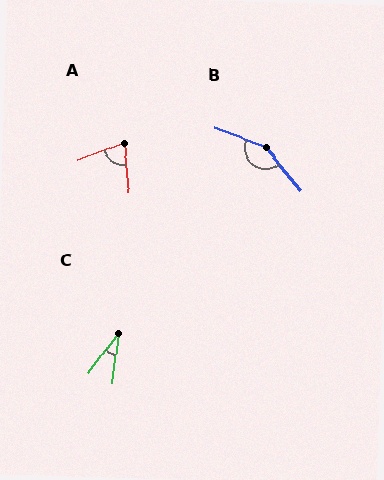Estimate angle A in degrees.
Approximately 74 degrees.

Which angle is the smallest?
C, at approximately 29 degrees.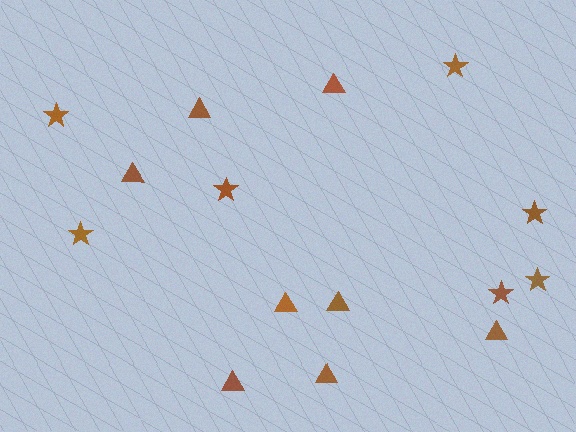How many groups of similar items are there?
There are 2 groups: one group of triangles (8) and one group of stars (7).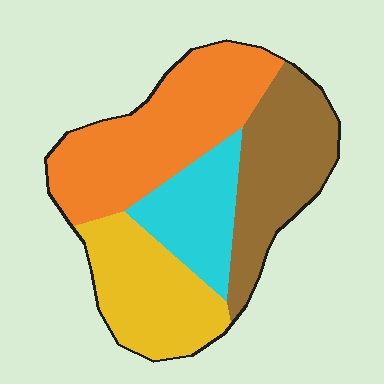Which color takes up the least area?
Cyan, at roughly 15%.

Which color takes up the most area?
Orange, at roughly 35%.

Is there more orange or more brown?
Orange.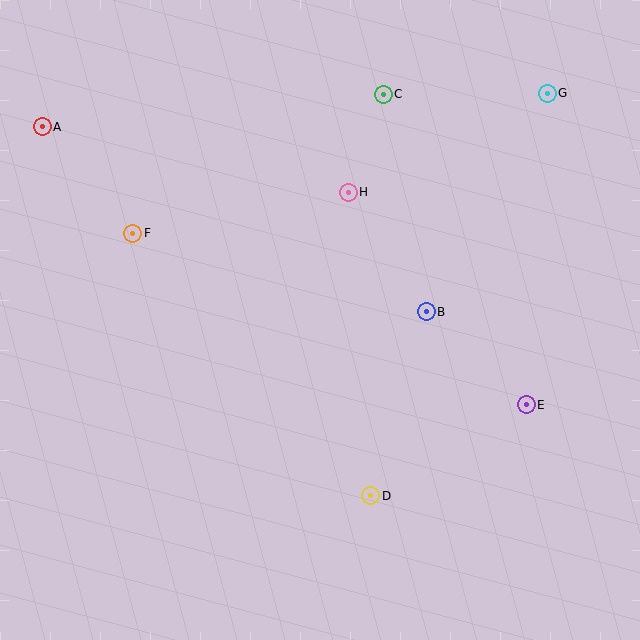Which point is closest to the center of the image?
Point B at (426, 312) is closest to the center.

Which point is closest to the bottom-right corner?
Point E is closest to the bottom-right corner.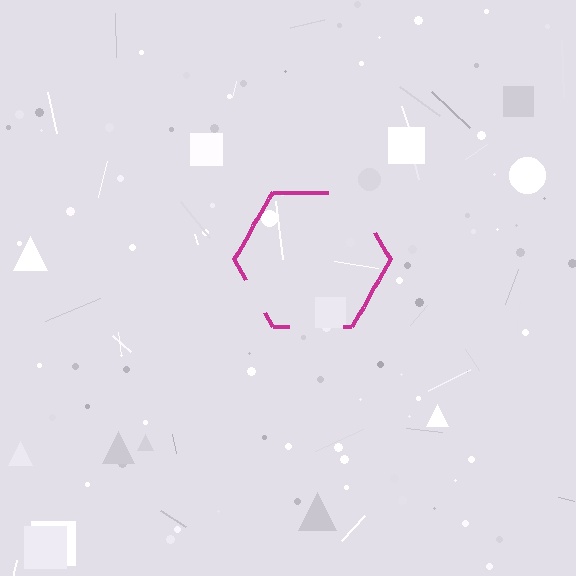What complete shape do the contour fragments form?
The contour fragments form a hexagon.